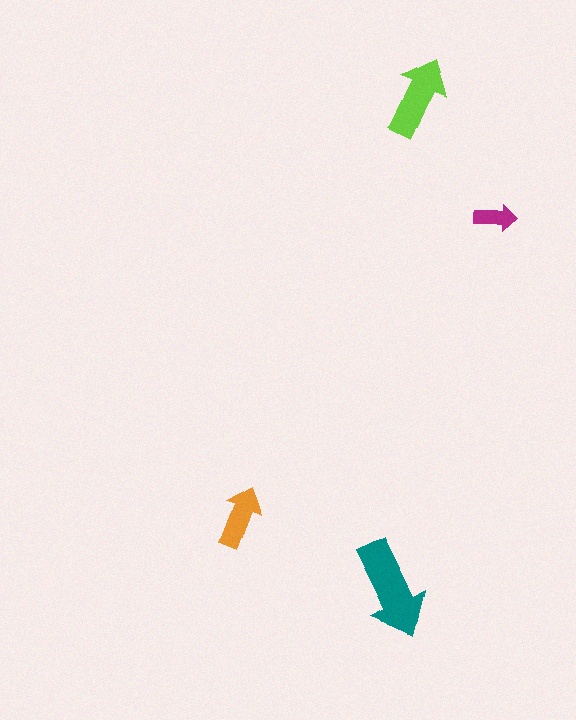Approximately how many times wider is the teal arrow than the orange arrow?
About 1.5 times wider.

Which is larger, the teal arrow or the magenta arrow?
The teal one.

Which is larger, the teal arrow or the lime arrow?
The teal one.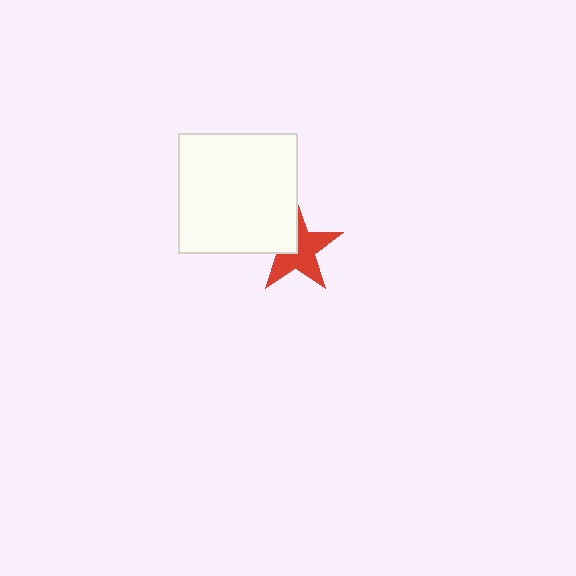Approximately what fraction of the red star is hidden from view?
Roughly 35% of the red star is hidden behind the white square.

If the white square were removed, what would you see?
You would see the complete red star.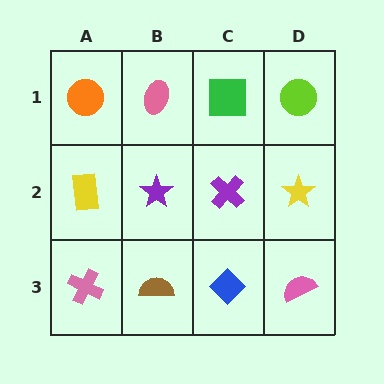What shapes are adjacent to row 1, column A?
A yellow rectangle (row 2, column A), a pink ellipse (row 1, column B).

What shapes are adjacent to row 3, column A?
A yellow rectangle (row 2, column A), a brown semicircle (row 3, column B).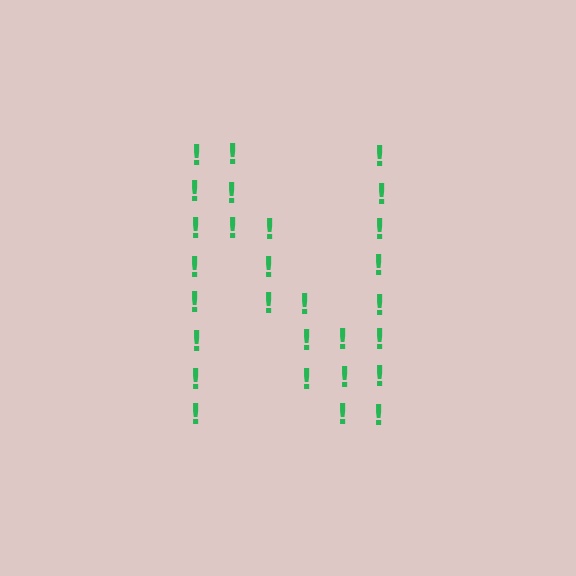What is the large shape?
The large shape is the letter N.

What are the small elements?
The small elements are exclamation marks.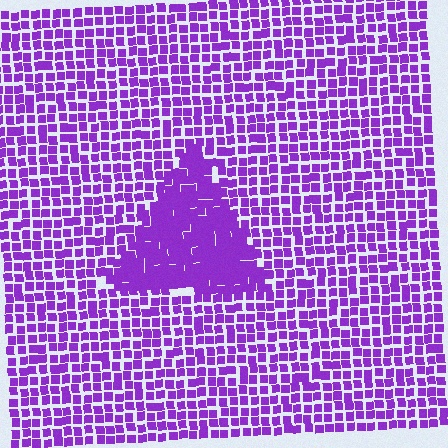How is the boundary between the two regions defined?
The boundary is defined by a change in element density (approximately 1.7x ratio). All elements are the same color, size, and shape.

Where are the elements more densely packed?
The elements are more densely packed inside the triangle boundary.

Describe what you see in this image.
The image contains small purple elements arranged at two different densities. A triangle-shaped region is visible where the elements are more densely packed than the surrounding area.